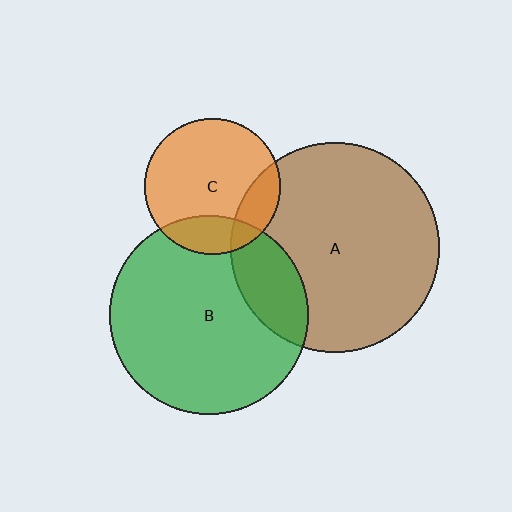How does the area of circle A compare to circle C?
Approximately 2.4 times.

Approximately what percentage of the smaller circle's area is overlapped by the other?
Approximately 20%.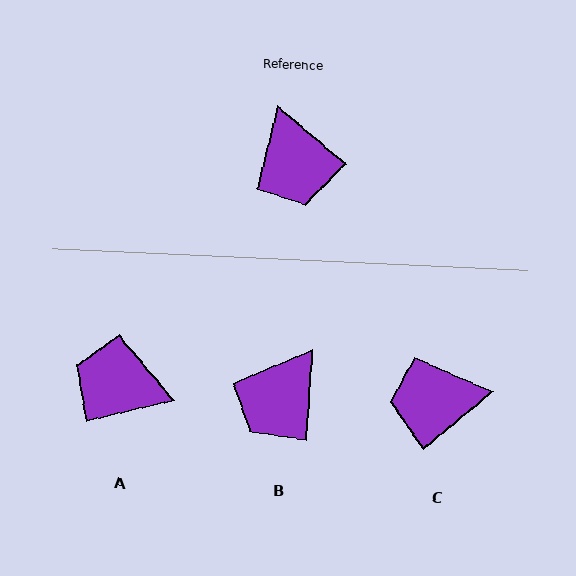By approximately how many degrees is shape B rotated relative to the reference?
Approximately 53 degrees clockwise.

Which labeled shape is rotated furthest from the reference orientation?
A, about 126 degrees away.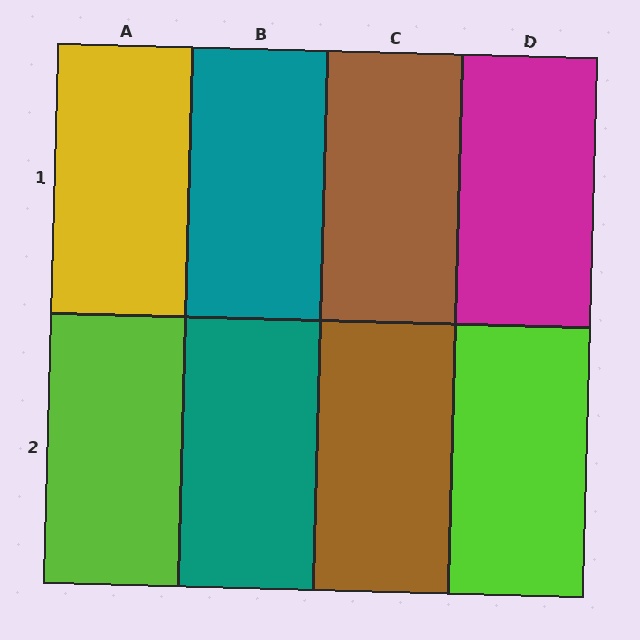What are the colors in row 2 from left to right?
Lime, teal, brown, lime.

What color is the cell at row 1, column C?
Brown.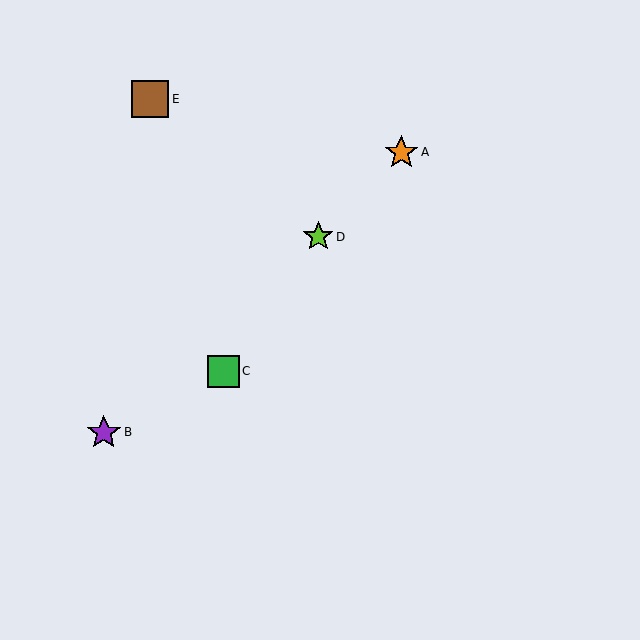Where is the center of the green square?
The center of the green square is at (223, 371).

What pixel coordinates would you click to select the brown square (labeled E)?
Click at (150, 99) to select the brown square E.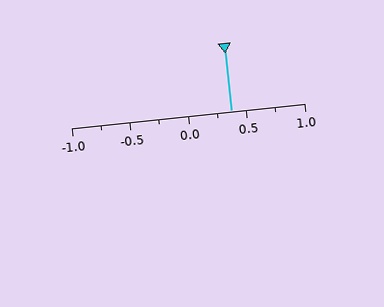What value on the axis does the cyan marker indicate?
The marker indicates approximately 0.38.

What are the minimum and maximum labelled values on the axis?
The axis runs from -1.0 to 1.0.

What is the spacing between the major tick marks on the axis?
The major ticks are spaced 0.5 apart.